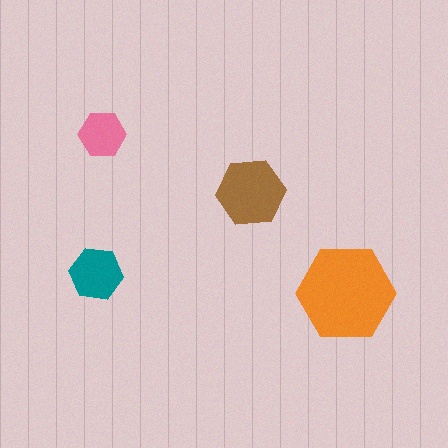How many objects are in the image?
There are 4 objects in the image.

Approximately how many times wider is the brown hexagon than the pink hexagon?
About 1.5 times wider.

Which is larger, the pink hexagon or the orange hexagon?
The orange one.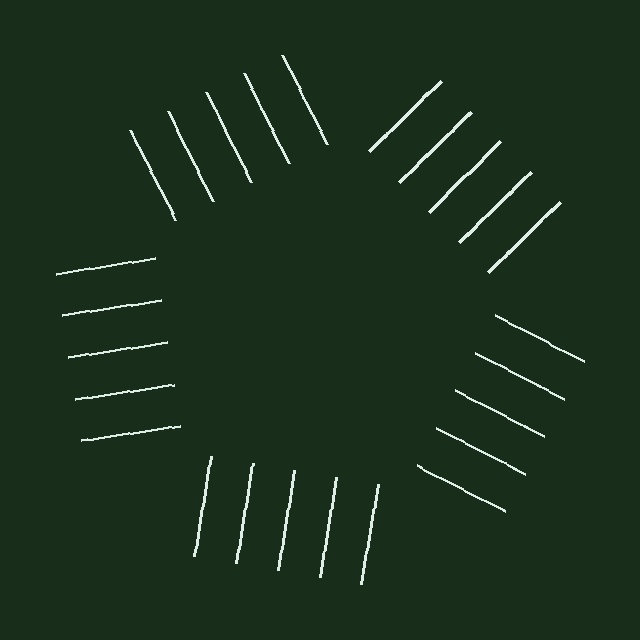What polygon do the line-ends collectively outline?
An illusory pentagon — the line segments terminate on its edges but no continuous stroke is drawn.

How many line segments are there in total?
25 — 5 along each of the 5 edges.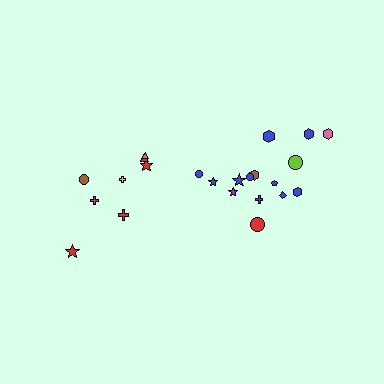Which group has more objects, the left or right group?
The right group.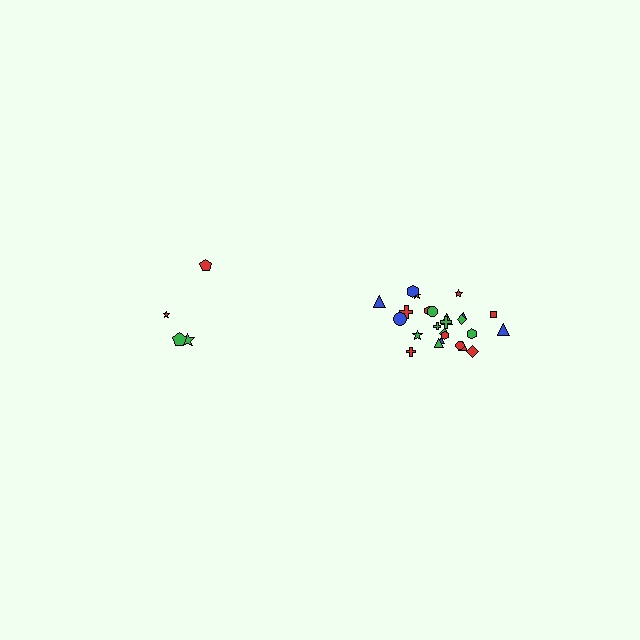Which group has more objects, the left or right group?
The right group.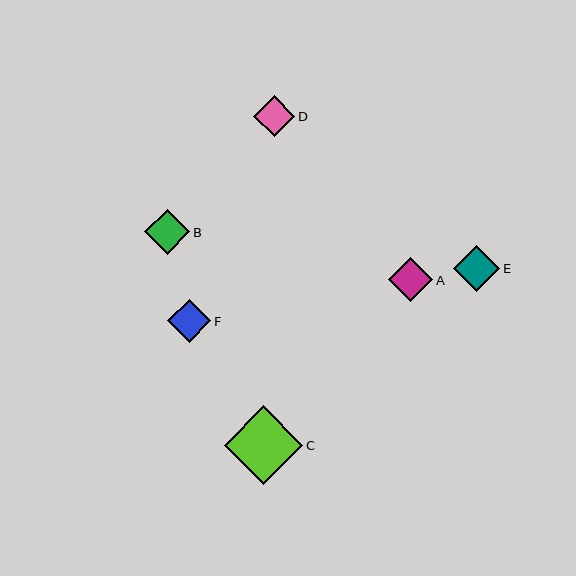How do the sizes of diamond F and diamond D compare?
Diamond F and diamond D are approximately the same size.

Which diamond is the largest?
Diamond C is the largest with a size of approximately 78 pixels.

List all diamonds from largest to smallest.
From largest to smallest: C, E, B, A, F, D.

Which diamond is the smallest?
Diamond D is the smallest with a size of approximately 41 pixels.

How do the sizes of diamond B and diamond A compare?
Diamond B and diamond A are approximately the same size.